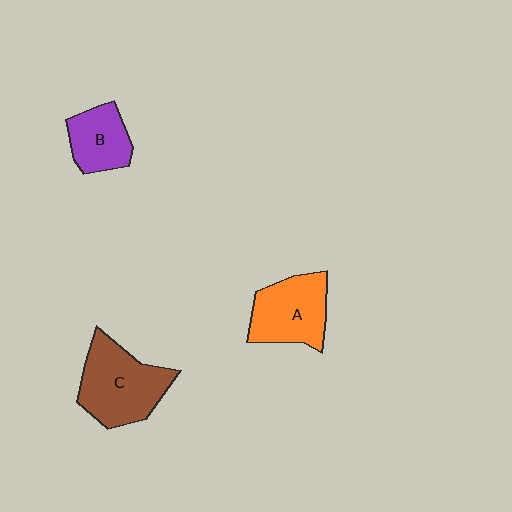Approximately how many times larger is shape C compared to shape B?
Approximately 1.6 times.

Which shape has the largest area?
Shape C (brown).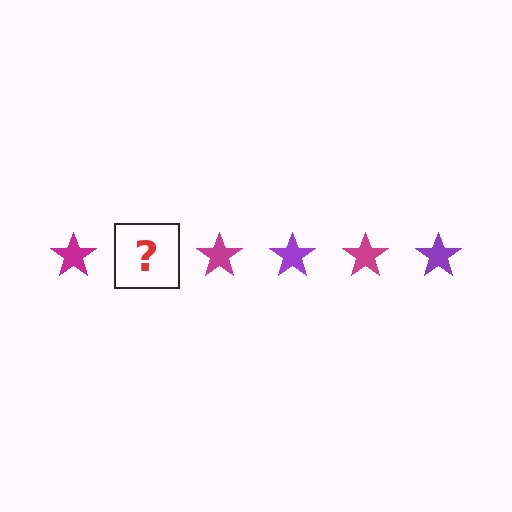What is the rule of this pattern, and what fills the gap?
The rule is that the pattern cycles through magenta, purple stars. The gap should be filled with a purple star.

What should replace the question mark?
The question mark should be replaced with a purple star.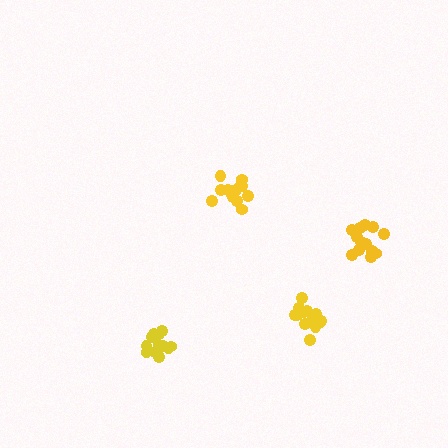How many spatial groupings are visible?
There are 4 spatial groupings.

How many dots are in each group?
Group 1: 14 dots, Group 2: 14 dots, Group 3: 13 dots, Group 4: 12 dots (53 total).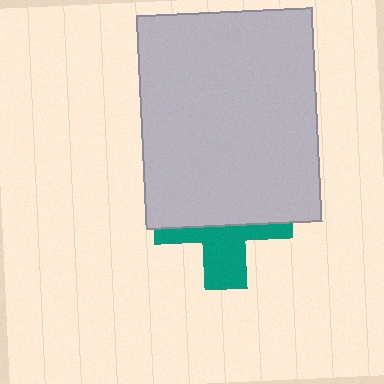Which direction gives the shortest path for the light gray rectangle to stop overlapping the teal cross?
Moving up gives the shortest separation.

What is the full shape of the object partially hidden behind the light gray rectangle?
The partially hidden object is a teal cross.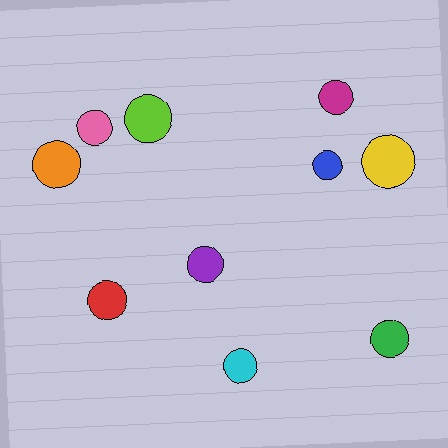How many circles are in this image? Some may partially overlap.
There are 10 circles.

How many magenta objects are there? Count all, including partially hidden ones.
There is 1 magenta object.